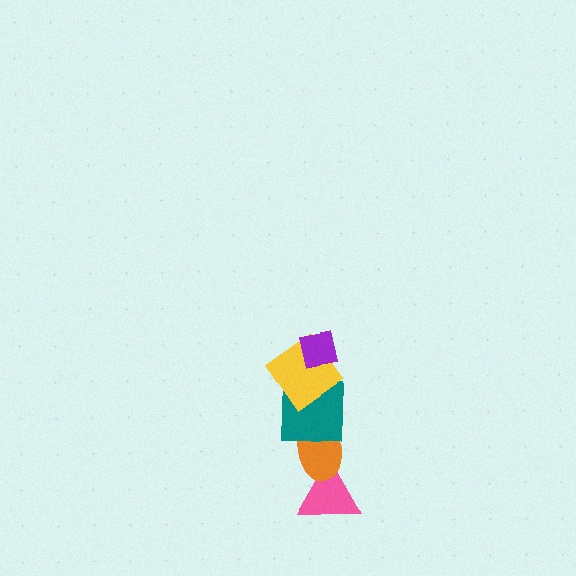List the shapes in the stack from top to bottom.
From top to bottom: the purple square, the yellow diamond, the teal square, the orange ellipse, the pink triangle.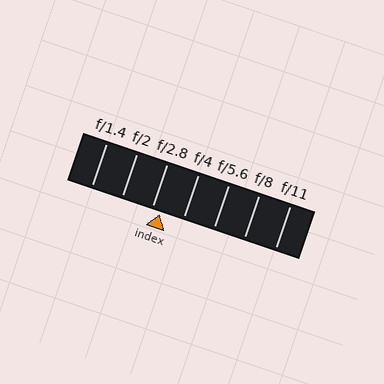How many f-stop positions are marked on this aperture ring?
There are 7 f-stop positions marked.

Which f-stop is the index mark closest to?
The index mark is closest to f/2.8.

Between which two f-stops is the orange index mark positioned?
The index mark is between f/2.8 and f/4.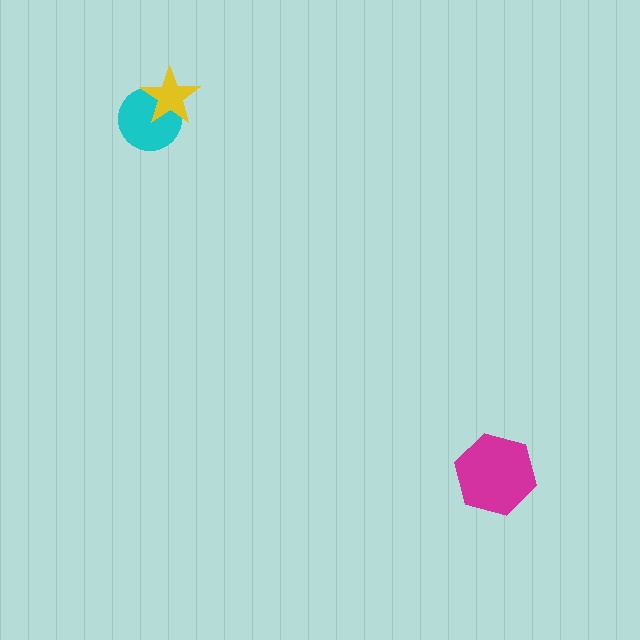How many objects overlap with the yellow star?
1 object overlaps with the yellow star.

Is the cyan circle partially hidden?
Yes, it is partially covered by another shape.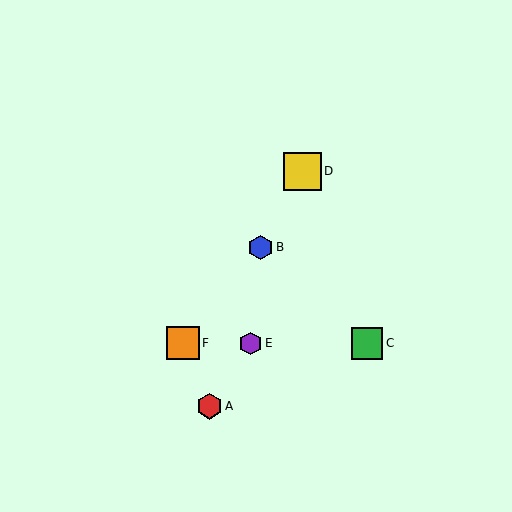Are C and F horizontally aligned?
Yes, both are at y≈343.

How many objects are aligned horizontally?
3 objects (C, E, F) are aligned horizontally.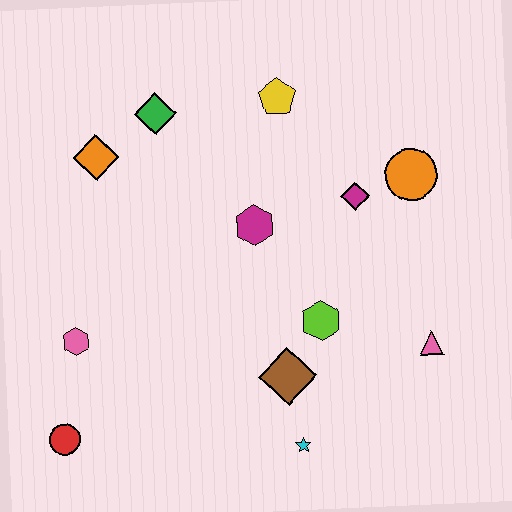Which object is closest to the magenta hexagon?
The magenta diamond is closest to the magenta hexagon.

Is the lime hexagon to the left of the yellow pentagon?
No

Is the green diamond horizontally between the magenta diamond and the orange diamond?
Yes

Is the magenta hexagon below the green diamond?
Yes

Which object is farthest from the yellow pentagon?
The red circle is farthest from the yellow pentagon.